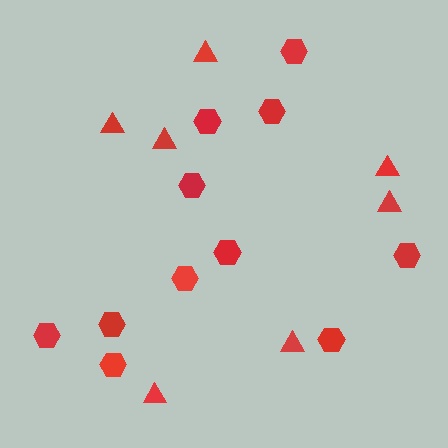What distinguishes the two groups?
There are 2 groups: one group of triangles (7) and one group of hexagons (11).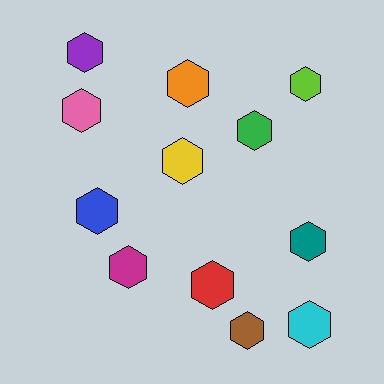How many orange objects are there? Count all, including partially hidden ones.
There is 1 orange object.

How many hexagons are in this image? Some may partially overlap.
There are 12 hexagons.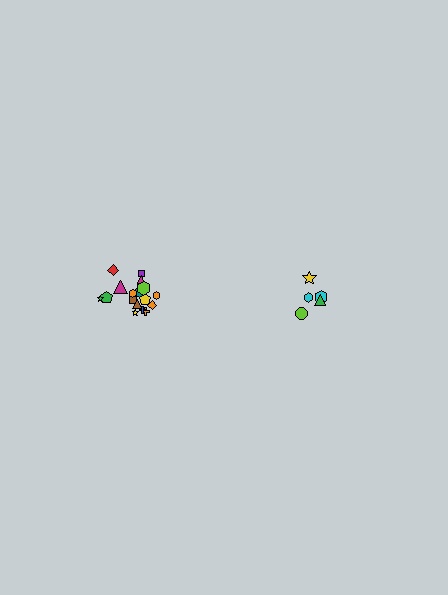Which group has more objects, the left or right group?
The left group.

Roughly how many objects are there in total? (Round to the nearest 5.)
Roughly 25 objects in total.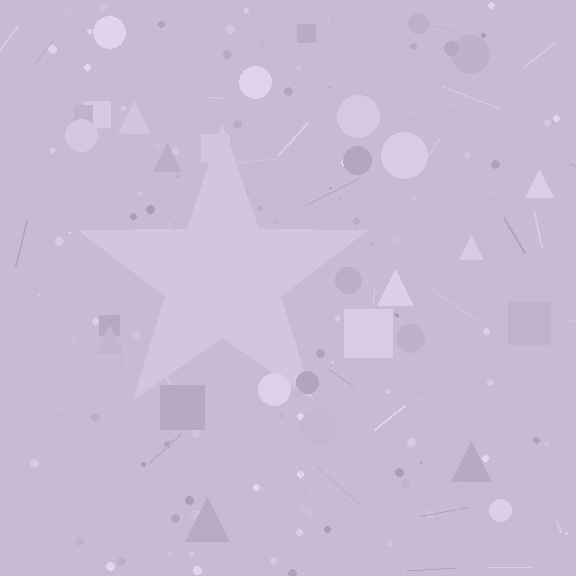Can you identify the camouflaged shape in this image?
The camouflaged shape is a star.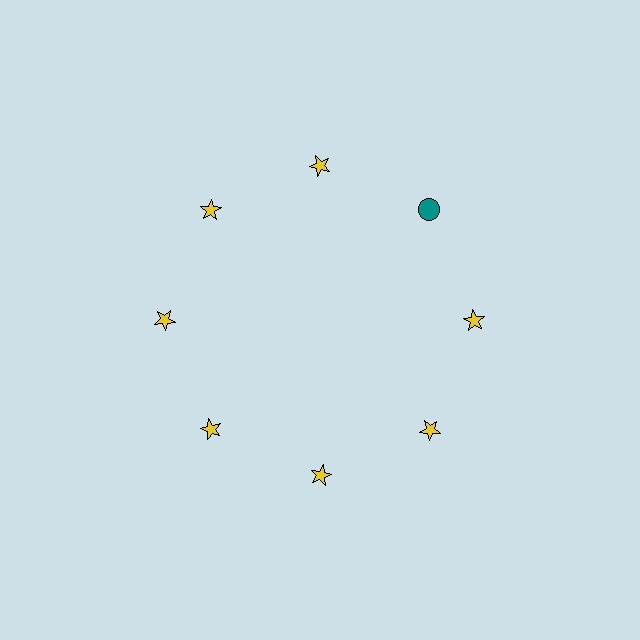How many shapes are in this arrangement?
There are 8 shapes arranged in a ring pattern.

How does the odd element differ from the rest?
It differs in both color (teal instead of yellow) and shape (circle instead of star).